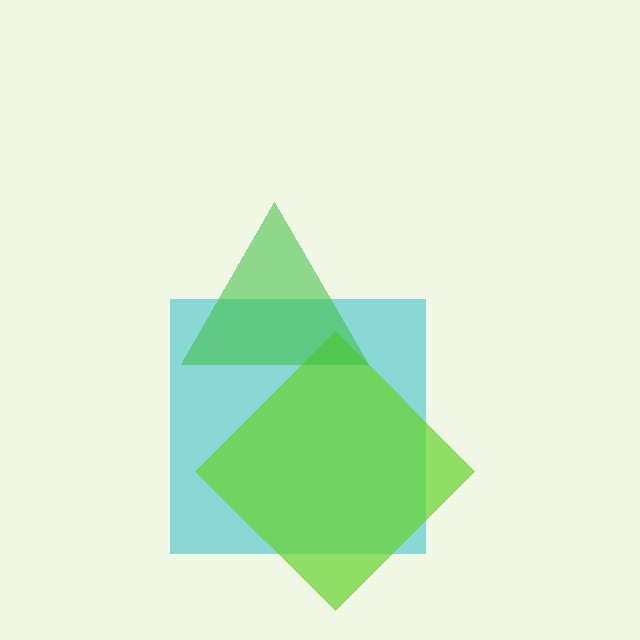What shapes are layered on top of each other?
The layered shapes are: a cyan square, a lime diamond, a green triangle.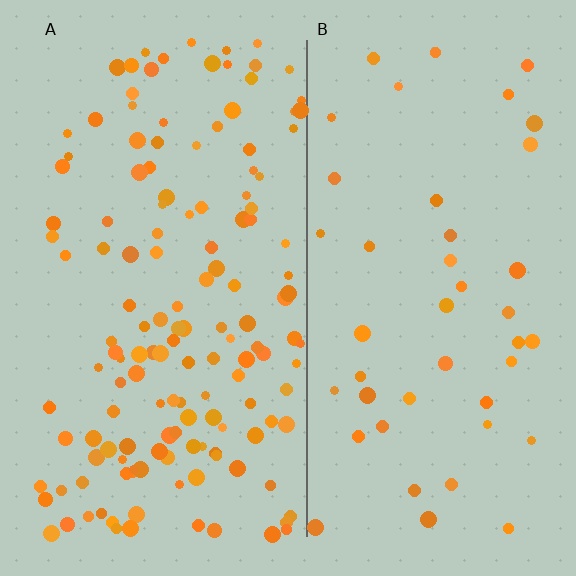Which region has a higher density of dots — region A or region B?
A (the left).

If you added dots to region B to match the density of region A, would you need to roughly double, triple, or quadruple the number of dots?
Approximately triple.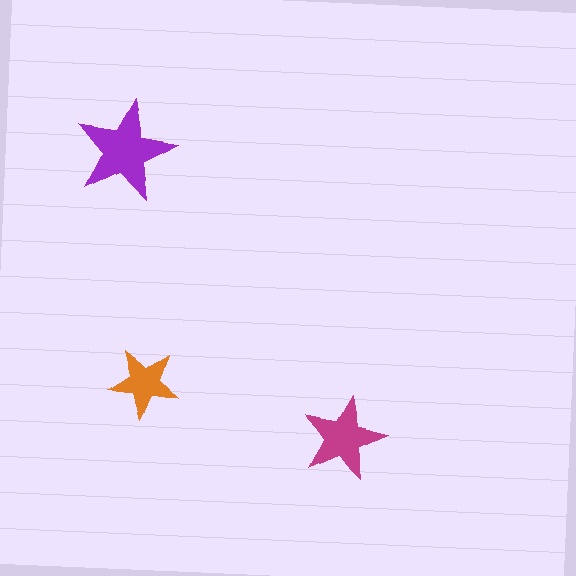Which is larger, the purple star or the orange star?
The purple one.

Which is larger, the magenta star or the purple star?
The purple one.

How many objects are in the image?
There are 3 objects in the image.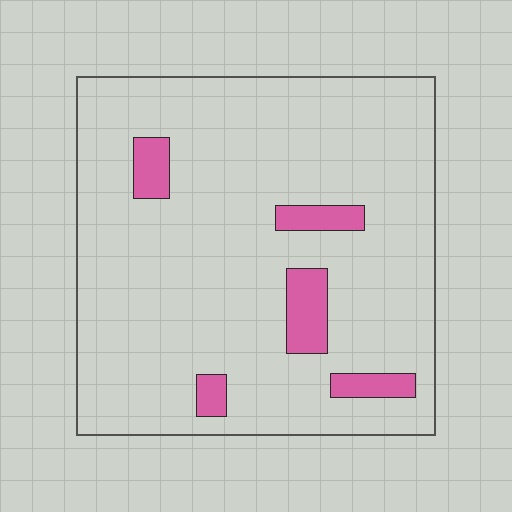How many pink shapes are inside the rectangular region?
5.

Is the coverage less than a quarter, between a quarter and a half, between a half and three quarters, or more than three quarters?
Less than a quarter.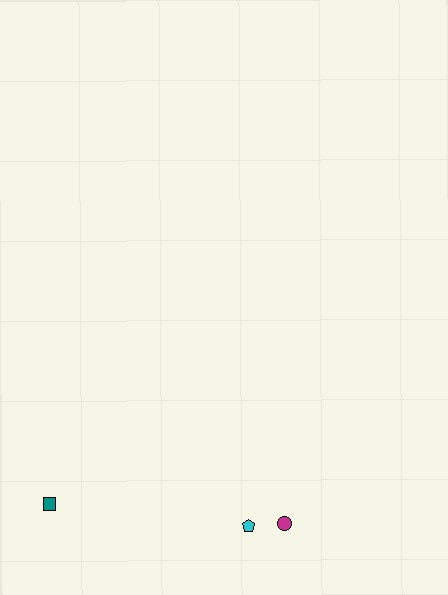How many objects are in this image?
There are 3 objects.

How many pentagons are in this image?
There is 1 pentagon.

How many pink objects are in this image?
There are no pink objects.